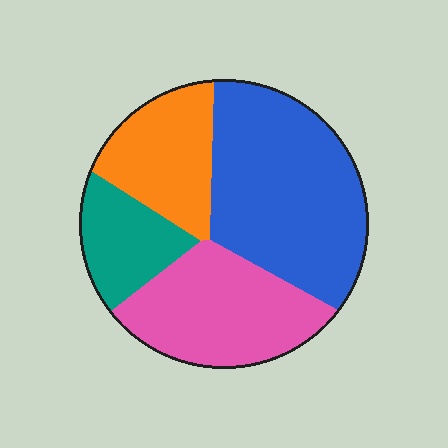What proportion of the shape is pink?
Pink covers around 25% of the shape.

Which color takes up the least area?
Teal, at roughly 15%.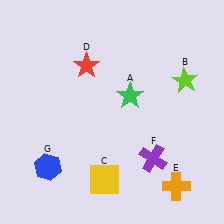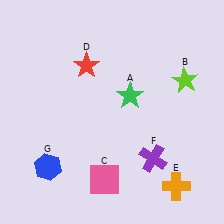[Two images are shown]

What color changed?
The square (C) changed from yellow in Image 1 to pink in Image 2.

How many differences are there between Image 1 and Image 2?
There is 1 difference between the two images.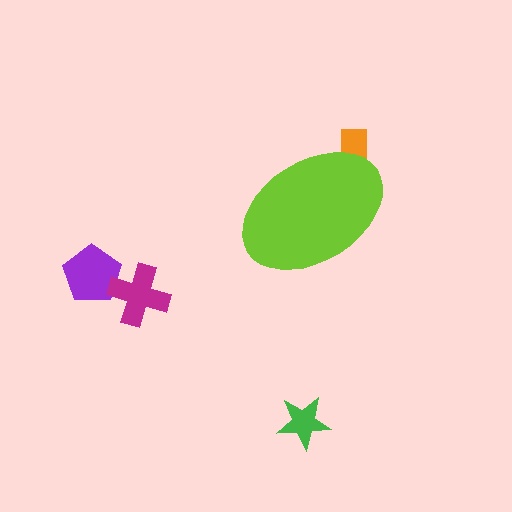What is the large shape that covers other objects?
A lime ellipse.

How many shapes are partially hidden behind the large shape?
1 shape is partially hidden.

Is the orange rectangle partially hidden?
Yes, the orange rectangle is partially hidden behind the lime ellipse.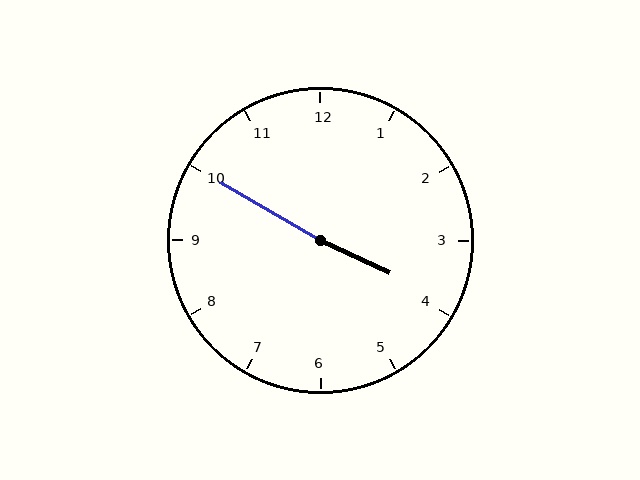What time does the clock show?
3:50.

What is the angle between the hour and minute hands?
Approximately 175 degrees.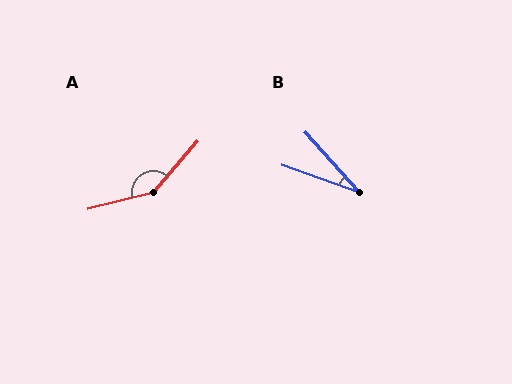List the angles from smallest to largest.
B (28°), A (145°).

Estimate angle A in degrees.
Approximately 145 degrees.